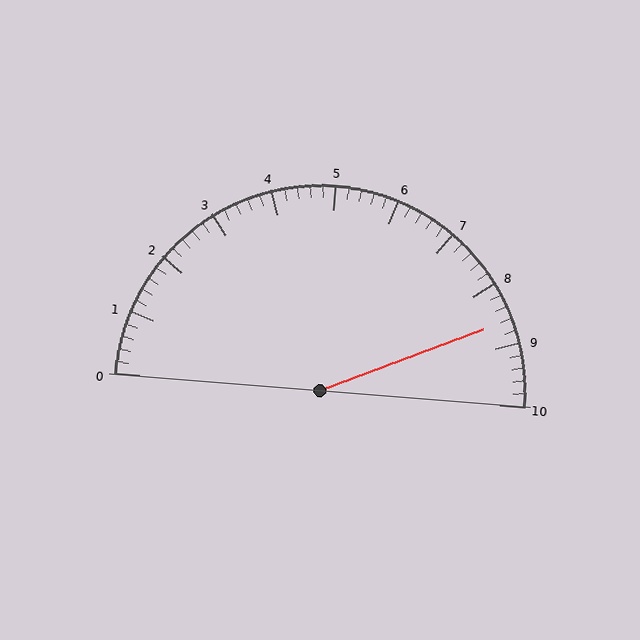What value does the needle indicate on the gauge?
The needle indicates approximately 8.6.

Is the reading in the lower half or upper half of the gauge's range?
The reading is in the upper half of the range (0 to 10).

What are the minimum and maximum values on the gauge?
The gauge ranges from 0 to 10.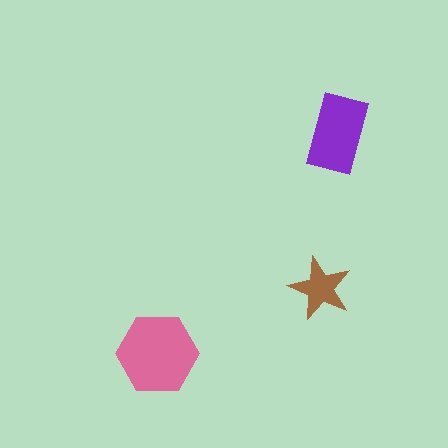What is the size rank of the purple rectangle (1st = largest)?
2nd.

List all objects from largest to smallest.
The pink hexagon, the purple rectangle, the brown star.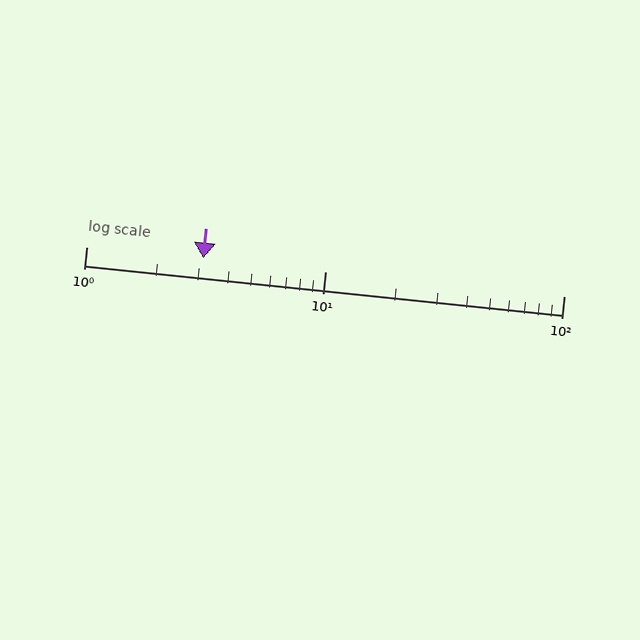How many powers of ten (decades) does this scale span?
The scale spans 2 decades, from 1 to 100.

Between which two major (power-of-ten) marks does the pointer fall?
The pointer is between 1 and 10.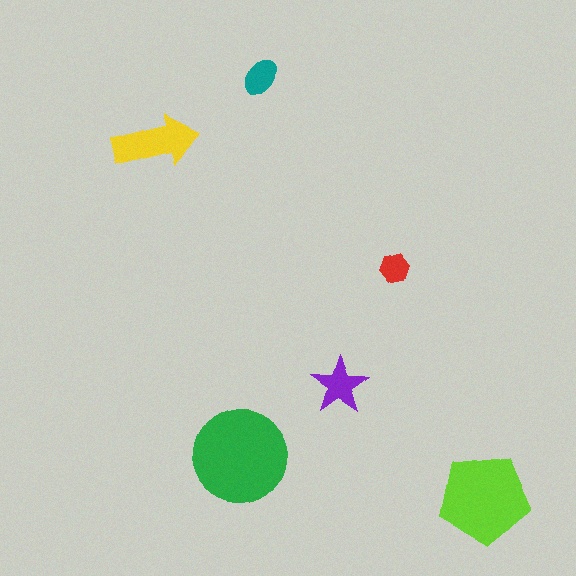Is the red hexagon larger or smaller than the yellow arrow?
Smaller.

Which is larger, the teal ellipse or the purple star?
The purple star.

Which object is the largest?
The green circle.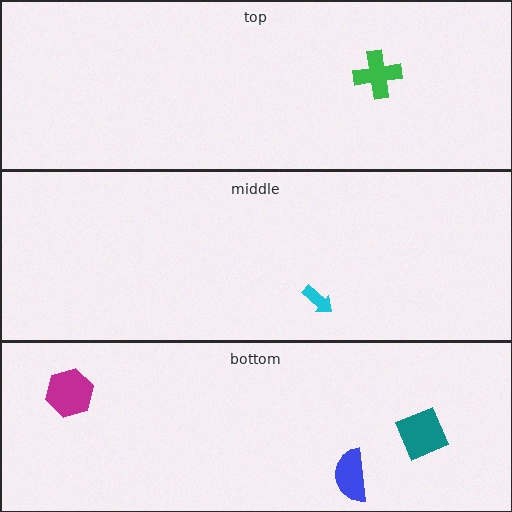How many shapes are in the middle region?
1.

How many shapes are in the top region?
1.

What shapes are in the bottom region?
The teal square, the blue semicircle, the magenta hexagon.